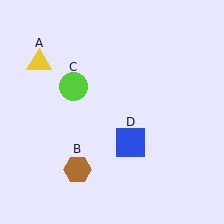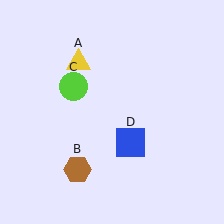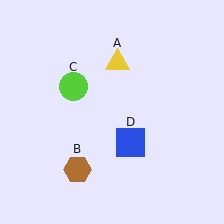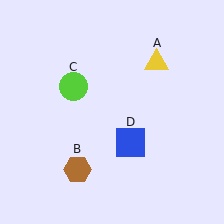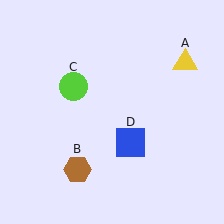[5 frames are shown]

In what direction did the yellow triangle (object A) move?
The yellow triangle (object A) moved right.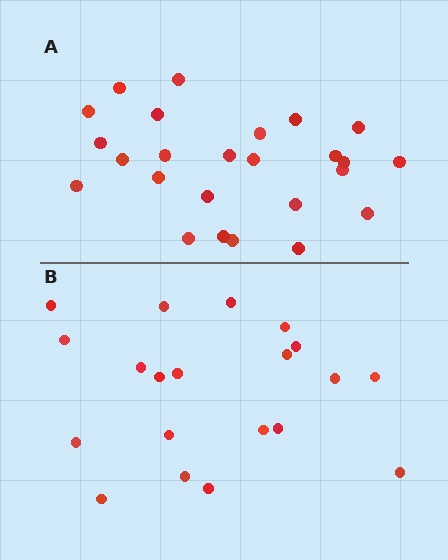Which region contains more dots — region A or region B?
Region A (the top region) has more dots.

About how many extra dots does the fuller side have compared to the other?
Region A has about 5 more dots than region B.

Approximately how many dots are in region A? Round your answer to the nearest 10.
About 20 dots. (The exact count is 25, which rounds to 20.)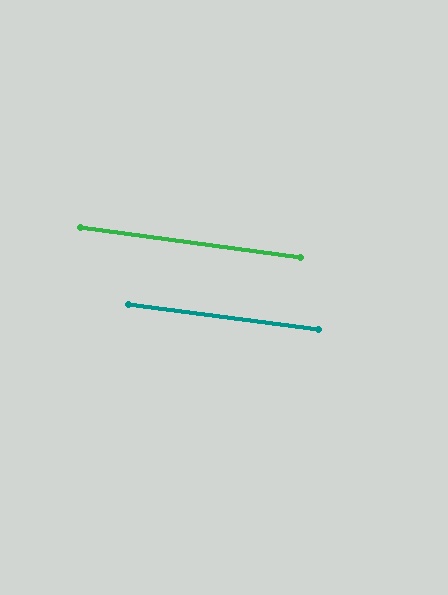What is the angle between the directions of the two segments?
Approximately 0 degrees.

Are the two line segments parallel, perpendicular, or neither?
Parallel — their directions differ by only 0.0°.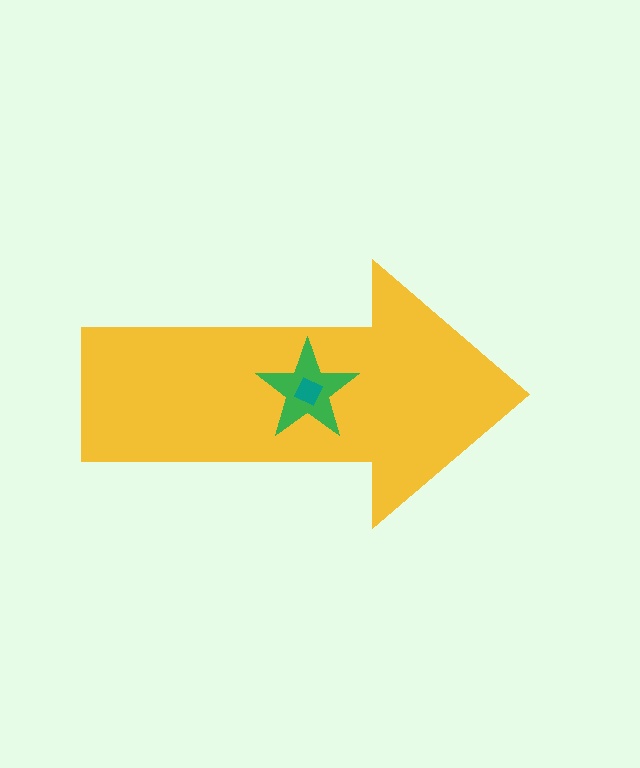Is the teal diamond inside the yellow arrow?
Yes.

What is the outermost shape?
The yellow arrow.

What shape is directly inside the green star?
The teal diamond.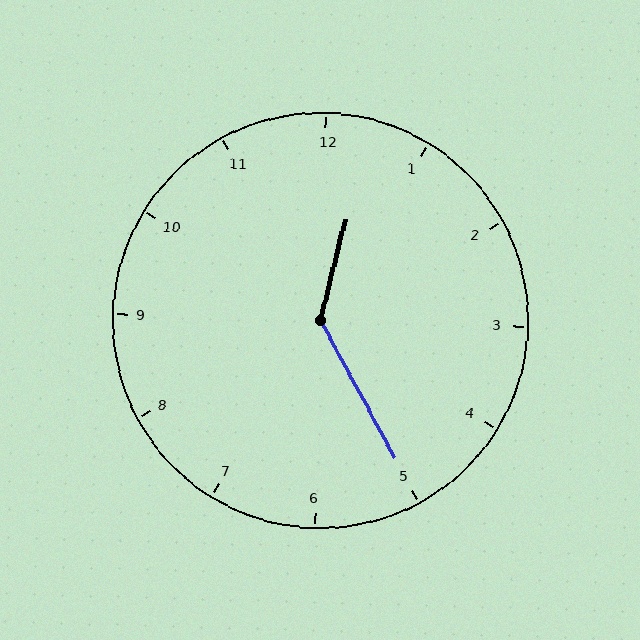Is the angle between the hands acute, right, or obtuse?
It is obtuse.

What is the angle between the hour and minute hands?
Approximately 138 degrees.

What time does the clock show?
12:25.